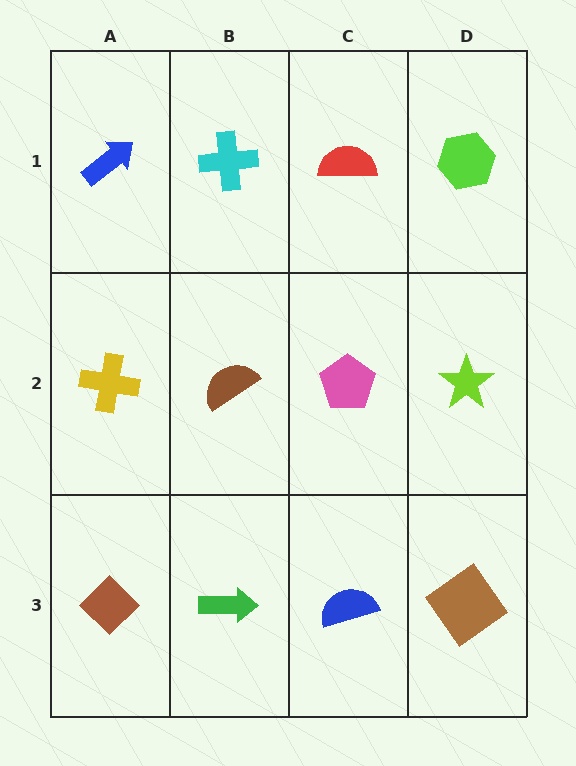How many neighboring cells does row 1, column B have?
3.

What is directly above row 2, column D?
A lime hexagon.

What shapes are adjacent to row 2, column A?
A blue arrow (row 1, column A), a brown diamond (row 3, column A), a brown semicircle (row 2, column B).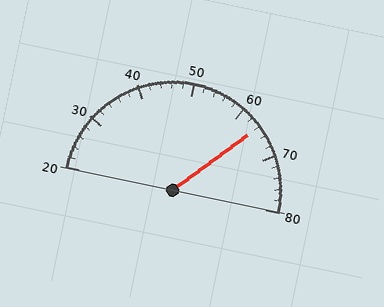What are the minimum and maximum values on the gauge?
The gauge ranges from 20 to 80.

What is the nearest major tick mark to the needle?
The nearest major tick mark is 60.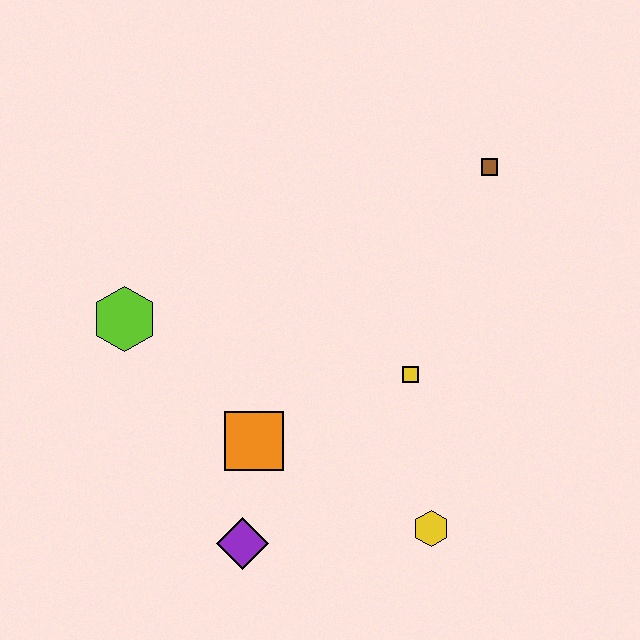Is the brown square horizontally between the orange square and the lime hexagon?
No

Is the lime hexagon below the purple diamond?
No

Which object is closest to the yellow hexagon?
The yellow square is closest to the yellow hexagon.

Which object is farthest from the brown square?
The purple diamond is farthest from the brown square.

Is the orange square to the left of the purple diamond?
No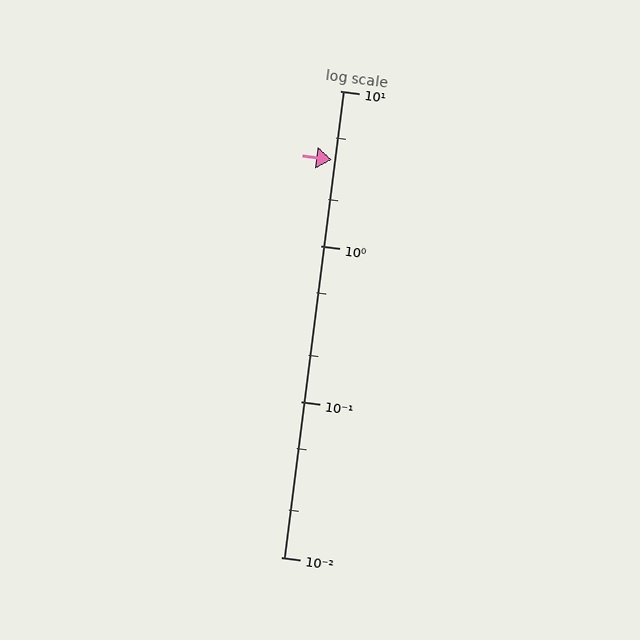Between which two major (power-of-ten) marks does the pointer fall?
The pointer is between 1 and 10.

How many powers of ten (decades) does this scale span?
The scale spans 3 decades, from 0.01 to 10.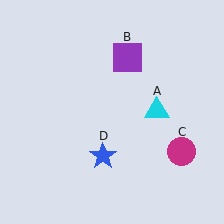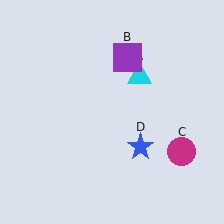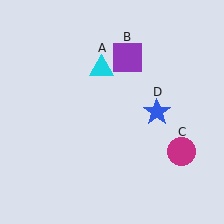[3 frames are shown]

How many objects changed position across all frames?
2 objects changed position: cyan triangle (object A), blue star (object D).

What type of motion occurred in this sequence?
The cyan triangle (object A), blue star (object D) rotated counterclockwise around the center of the scene.